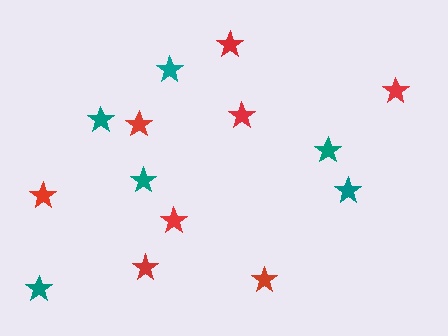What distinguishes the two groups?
There are 2 groups: one group of red stars (8) and one group of teal stars (6).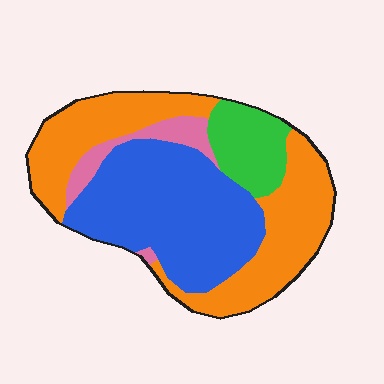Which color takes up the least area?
Pink, at roughly 5%.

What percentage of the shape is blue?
Blue covers about 40% of the shape.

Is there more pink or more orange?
Orange.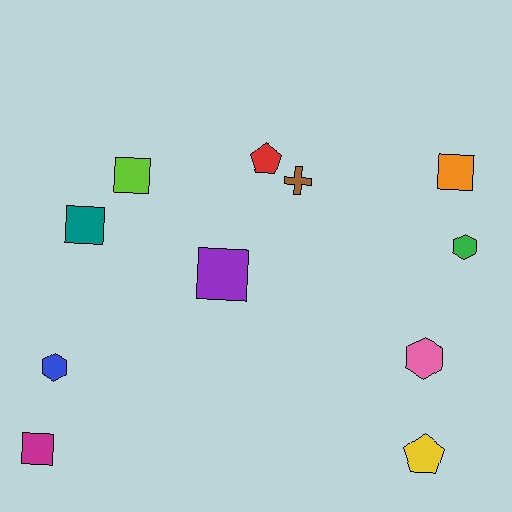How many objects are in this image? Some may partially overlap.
There are 11 objects.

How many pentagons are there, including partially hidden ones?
There are 2 pentagons.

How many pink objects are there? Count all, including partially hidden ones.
There is 1 pink object.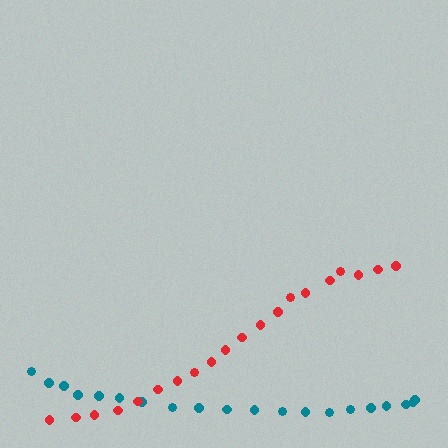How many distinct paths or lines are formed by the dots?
There are 2 distinct paths.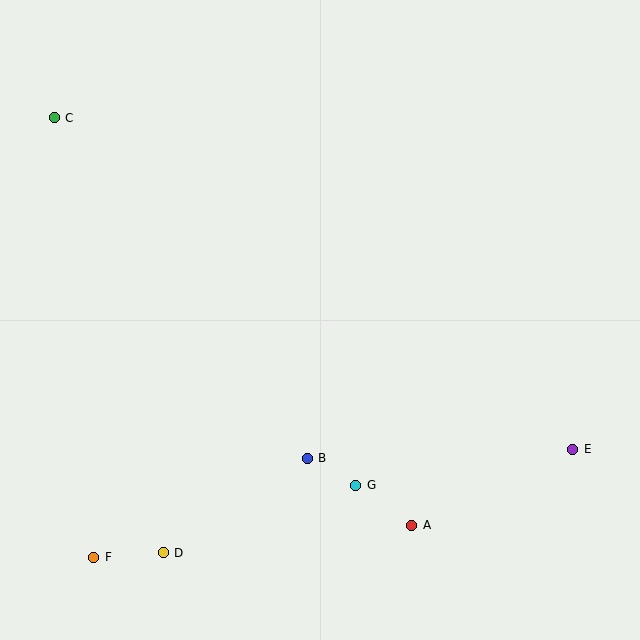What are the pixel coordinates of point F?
Point F is at (94, 557).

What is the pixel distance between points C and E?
The distance between C and E is 615 pixels.